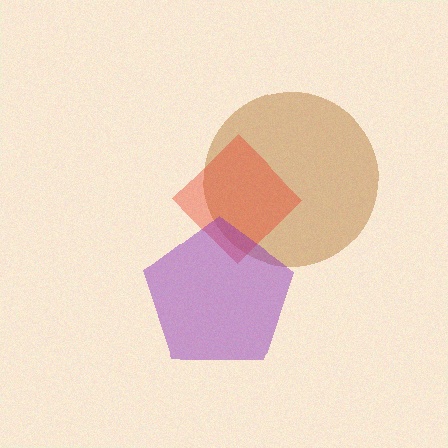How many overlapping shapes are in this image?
There are 3 overlapping shapes in the image.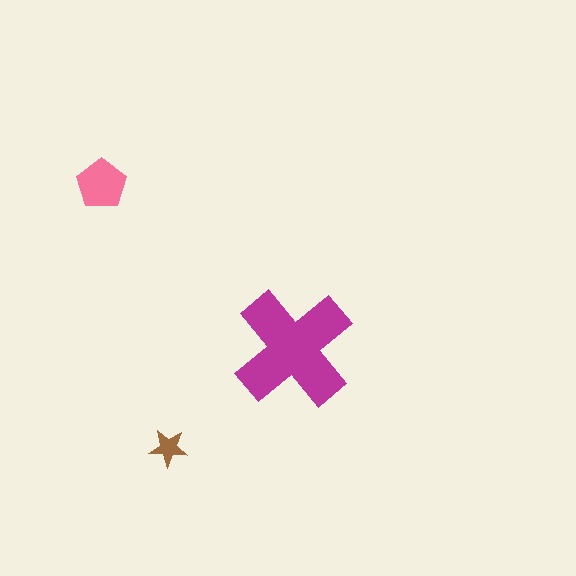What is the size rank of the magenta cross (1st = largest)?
1st.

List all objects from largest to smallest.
The magenta cross, the pink pentagon, the brown star.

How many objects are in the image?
There are 3 objects in the image.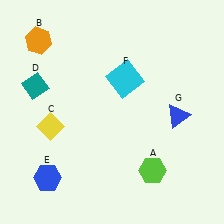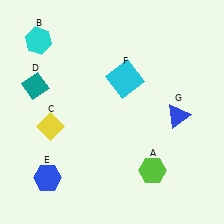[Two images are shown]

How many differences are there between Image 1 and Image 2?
There is 1 difference between the two images.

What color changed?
The hexagon (B) changed from orange in Image 1 to cyan in Image 2.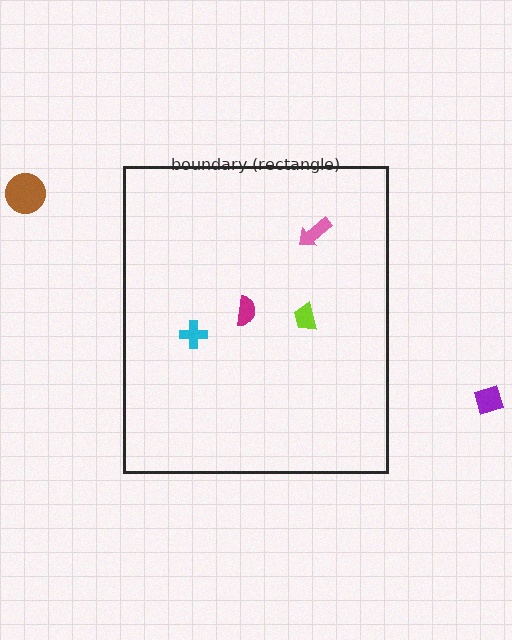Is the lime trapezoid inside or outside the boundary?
Inside.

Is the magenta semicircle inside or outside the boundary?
Inside.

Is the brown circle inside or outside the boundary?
Outside.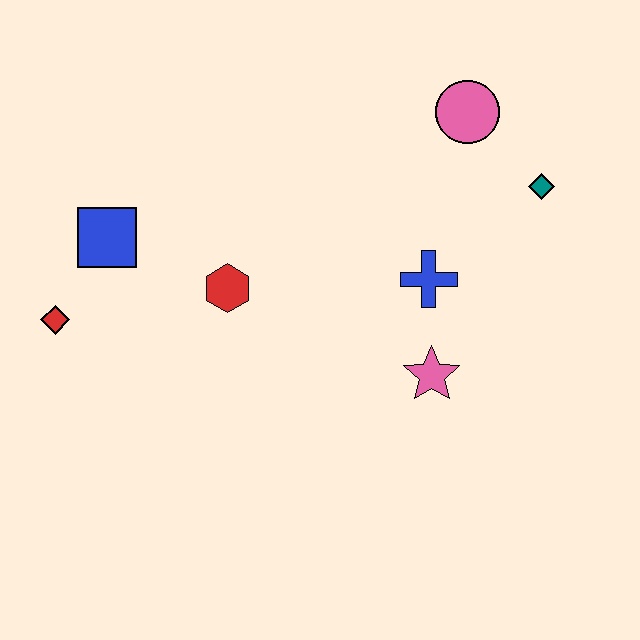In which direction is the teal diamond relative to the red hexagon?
The teal diamond is to the right of the red hexagon.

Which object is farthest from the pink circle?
The red diamond is farthest from the pink circle.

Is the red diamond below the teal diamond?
Yes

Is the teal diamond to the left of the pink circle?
No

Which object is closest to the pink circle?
The teal diamond is closest to the pink circle.